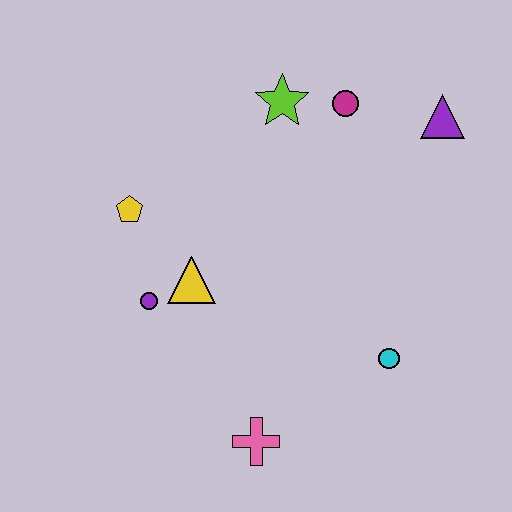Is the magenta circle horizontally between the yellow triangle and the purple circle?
No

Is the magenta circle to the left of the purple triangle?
Yes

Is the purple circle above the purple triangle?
No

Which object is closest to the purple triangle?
The magenta circle is closest to the purple triangle.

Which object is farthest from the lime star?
The pink cross is farthest from the lime star.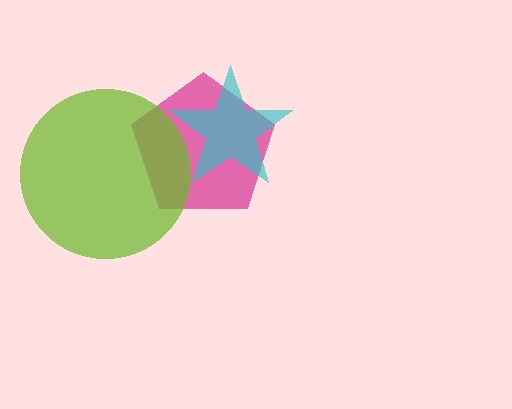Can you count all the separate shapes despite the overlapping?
Yes, there are 3 separate shapes.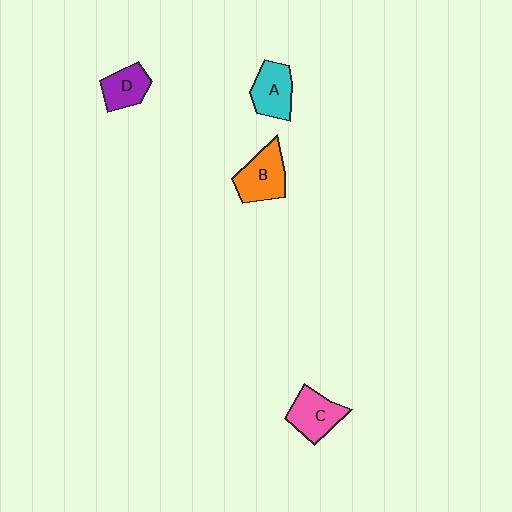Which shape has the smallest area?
Shape D (purple).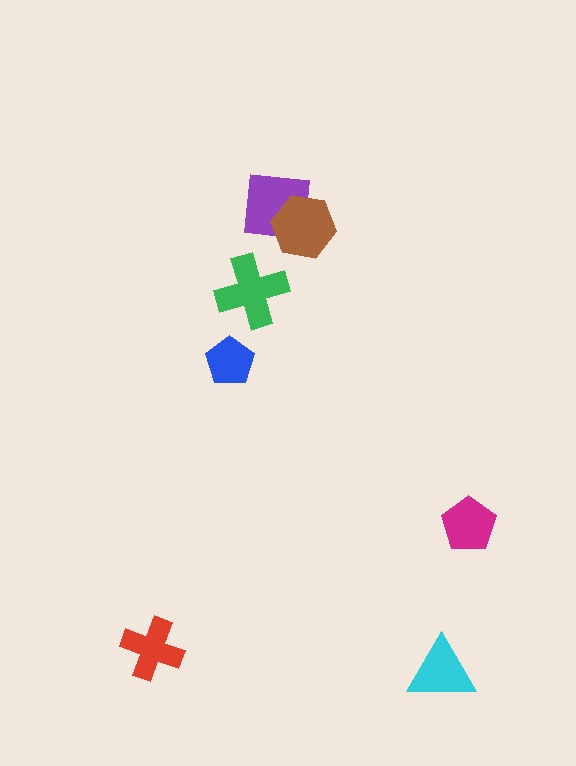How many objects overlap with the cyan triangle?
0 objects overlap with the cyan triangle.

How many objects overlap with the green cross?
0 objects overlap with the green cross.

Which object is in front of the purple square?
The brown hexagon is in front of the purple square.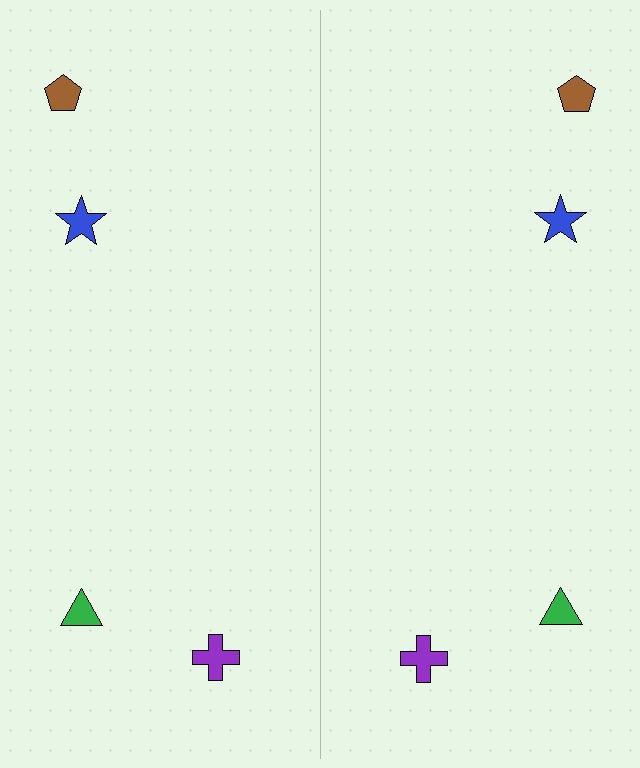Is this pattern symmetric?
Yes, this pattern has bilateral (reflection) symmetry.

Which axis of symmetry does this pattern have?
The pattern has a vertical axis of symmetry running through the center of the image.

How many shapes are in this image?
There are 8 shapes in this image.